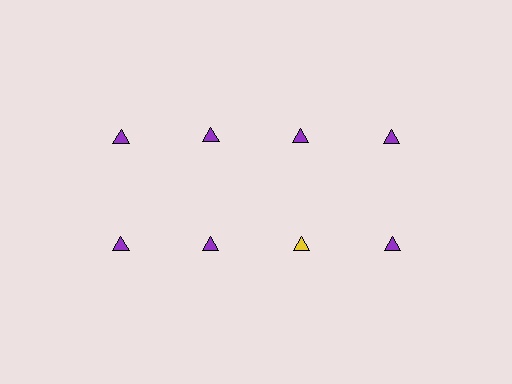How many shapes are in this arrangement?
There are 8 shapes arranged in a grid pattern.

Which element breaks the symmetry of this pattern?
The yellow triangle in the second row, center column breaks the symmetry. All other shapes are purple triangles.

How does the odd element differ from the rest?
It has a different color: yellow instead of purple.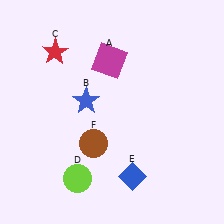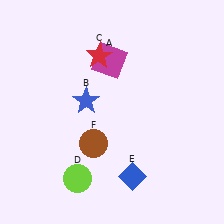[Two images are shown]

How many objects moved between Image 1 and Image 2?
1 object moved between the two images.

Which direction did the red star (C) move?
The red star (C) moved right.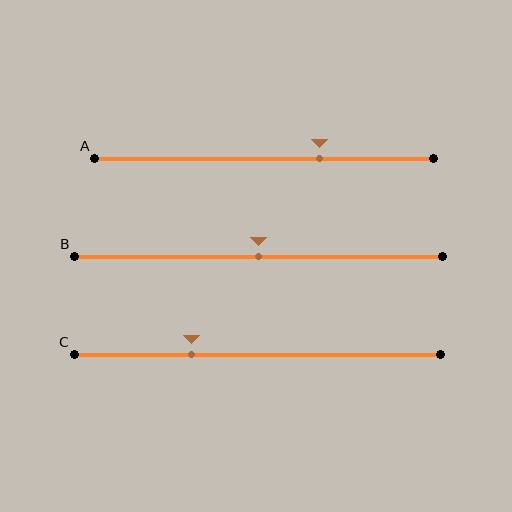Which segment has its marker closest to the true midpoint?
Segment B has its marker closest to the true midpoint.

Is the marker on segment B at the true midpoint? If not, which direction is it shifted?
Yes, the marker on segment B is at the true midpoint.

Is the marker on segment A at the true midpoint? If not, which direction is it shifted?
No, the marker on segment A is shifted to the right by about 16% of the segment length.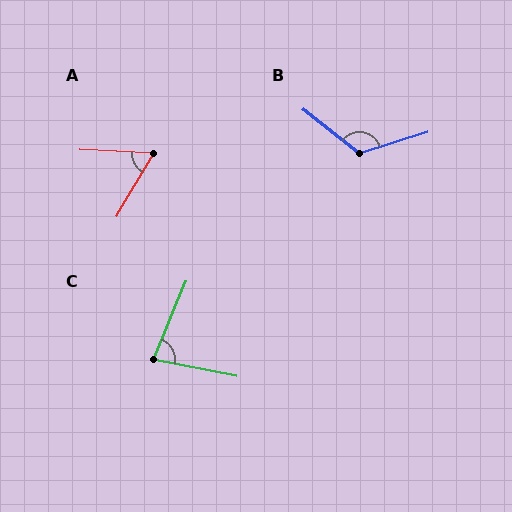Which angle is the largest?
B, at approximately 124 degrees.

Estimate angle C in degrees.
Approximately 78 degrees.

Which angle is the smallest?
A, at approximately 63 degrees.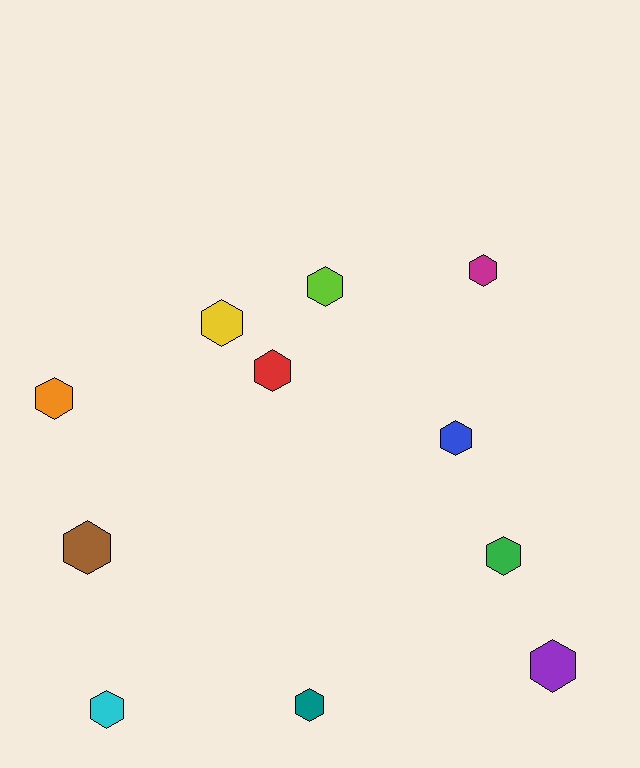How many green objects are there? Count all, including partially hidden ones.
There is 1 green object.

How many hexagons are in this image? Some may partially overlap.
There are 11 hexagons.